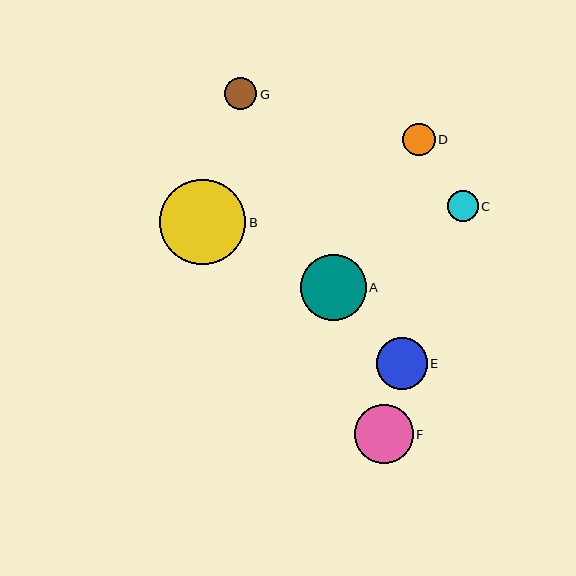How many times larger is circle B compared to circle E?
Circle B is approximately 1.7 times the size of circle E.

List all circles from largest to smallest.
From largest to smallest: B, A, F, E, D, G, C.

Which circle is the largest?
Circle B is the largest with a size of approximately 86 pixels.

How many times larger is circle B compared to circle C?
Circle B is approximately 2.8 times the size of circle C.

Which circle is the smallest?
Circle C is the smallest with a size of approximately 31 pixels.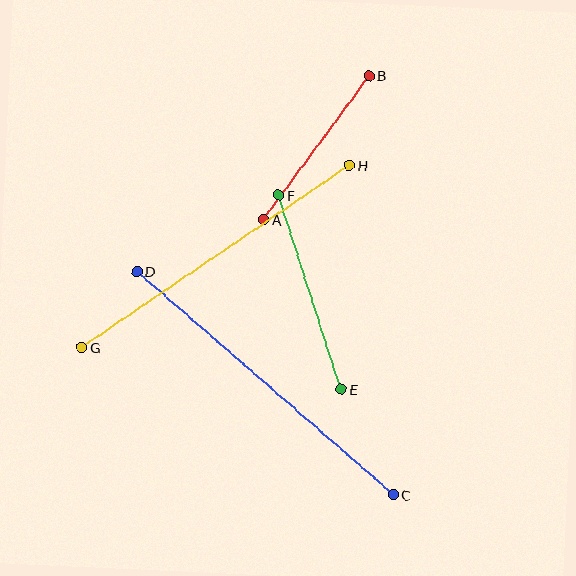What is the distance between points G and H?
The distance is approximately 324 pixels.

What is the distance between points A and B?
The distance is approximately 178 pixels.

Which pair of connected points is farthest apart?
Points C and D are farthest apart.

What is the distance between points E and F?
The distance is approximately 204 pixels.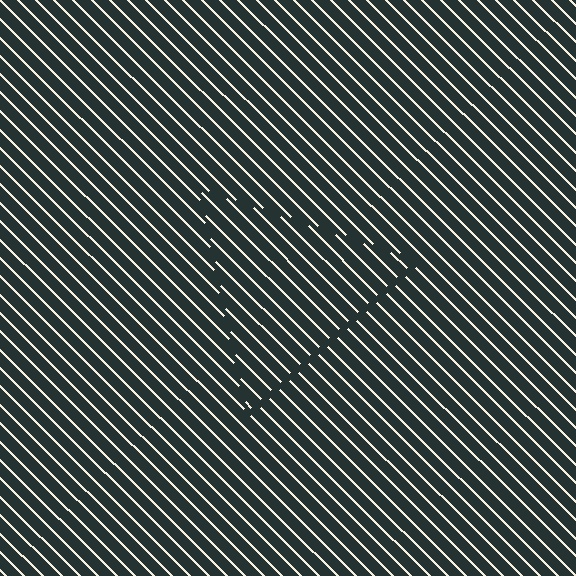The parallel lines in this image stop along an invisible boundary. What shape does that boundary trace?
An illusory triangle. The interior of the shape contains the same grating, shifted by half a period — the contour is defined by the phase discontinuity where line-ends from the inner and outer gratings abut.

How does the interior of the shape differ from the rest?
The interior of the shape contains the same grating, shifted by half a period — the contour is defined by the phase discontinuity where line-ends from the inner and outer gratings abut.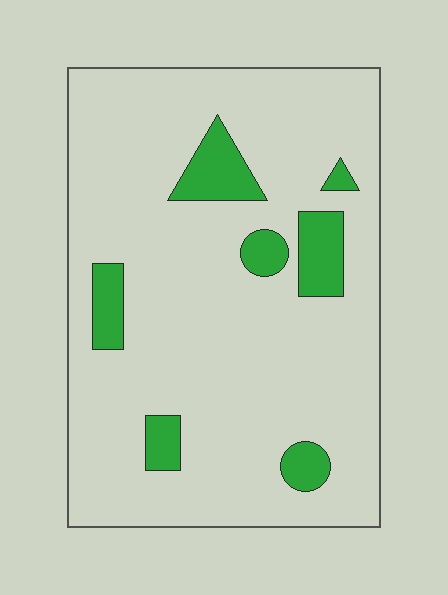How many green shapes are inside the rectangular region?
7.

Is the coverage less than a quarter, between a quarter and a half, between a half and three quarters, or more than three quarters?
Less than a quarter.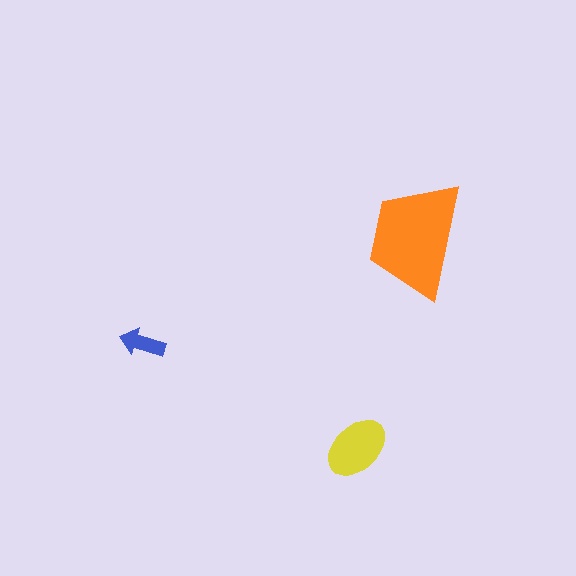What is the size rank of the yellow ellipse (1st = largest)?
2nd.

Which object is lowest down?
The yellow ellipse is bottommost.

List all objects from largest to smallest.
The orange trapezoid, the yellow ellipse, the blue arrow.